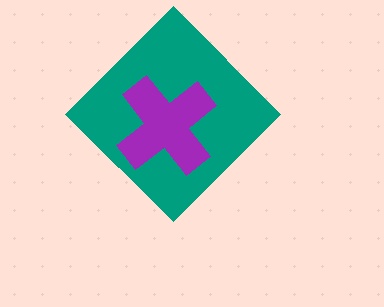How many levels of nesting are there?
2.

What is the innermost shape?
The purple cross.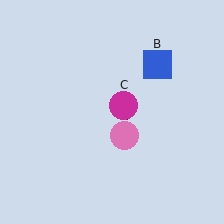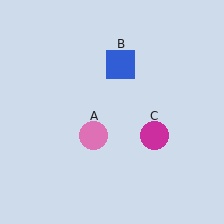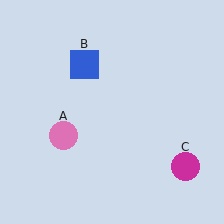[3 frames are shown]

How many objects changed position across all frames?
3 objects changed position: pink circle (object A), blue square (object B), magenta circle (object C).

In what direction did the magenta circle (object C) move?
The magenta circle (object C) moved down and to the right.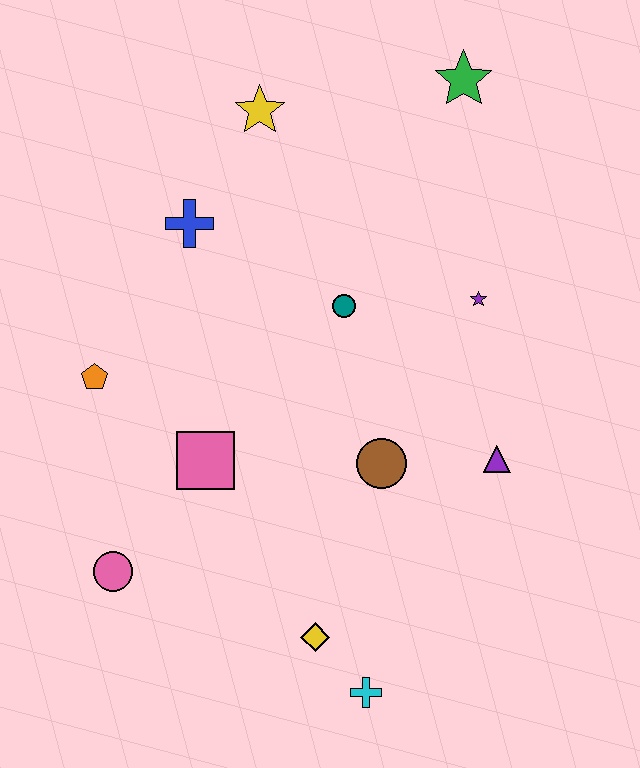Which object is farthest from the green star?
The cyan cross is farthest from the green star.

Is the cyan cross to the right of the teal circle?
Yes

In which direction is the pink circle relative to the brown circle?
The pink circle is to the left of the brown circle.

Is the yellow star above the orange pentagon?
Yes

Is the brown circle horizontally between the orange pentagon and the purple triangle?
Yes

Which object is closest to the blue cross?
The yellow star is closest to the blue cross.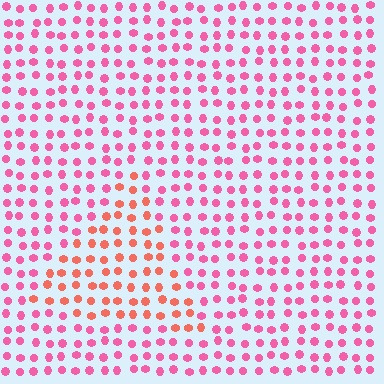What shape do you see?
I see a triangle.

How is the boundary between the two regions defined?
The boundary is defined purely by a slight shift in hue (about 35 degrees). Spacing, size, and orientation are identical on both sides.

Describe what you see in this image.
The image is filled with small pink elements in a uniform arrangement. A triangle-shaped region is visible where the elements are tinted to a slightly different hue, forming a subtle color boundary.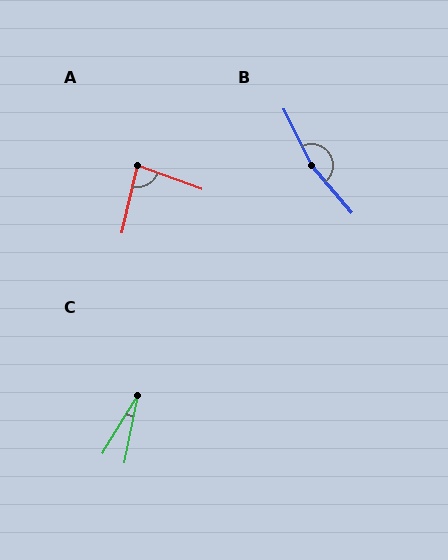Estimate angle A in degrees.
Approximately 83 degrees.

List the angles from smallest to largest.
C (20°), A (83°), B (166°).